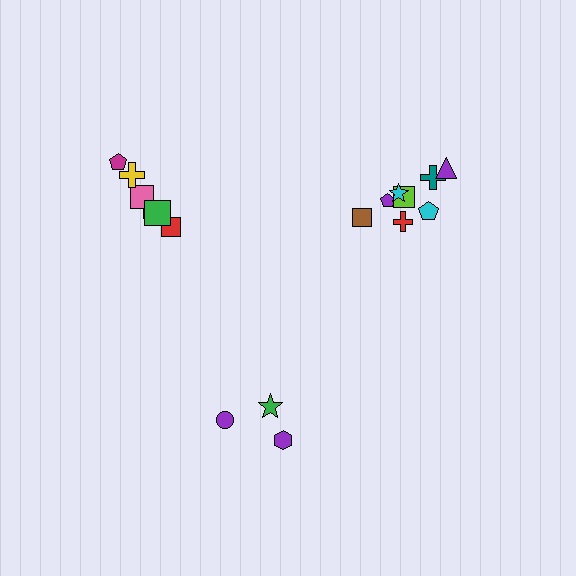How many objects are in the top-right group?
There are 8 objects.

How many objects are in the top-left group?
There are 6 objects.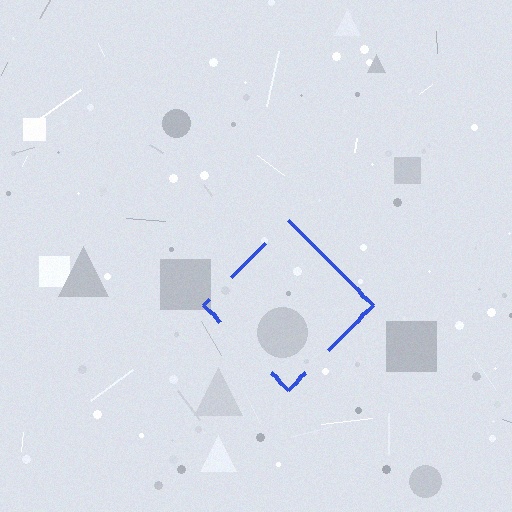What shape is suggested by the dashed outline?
The dashed outline suggests a diamond.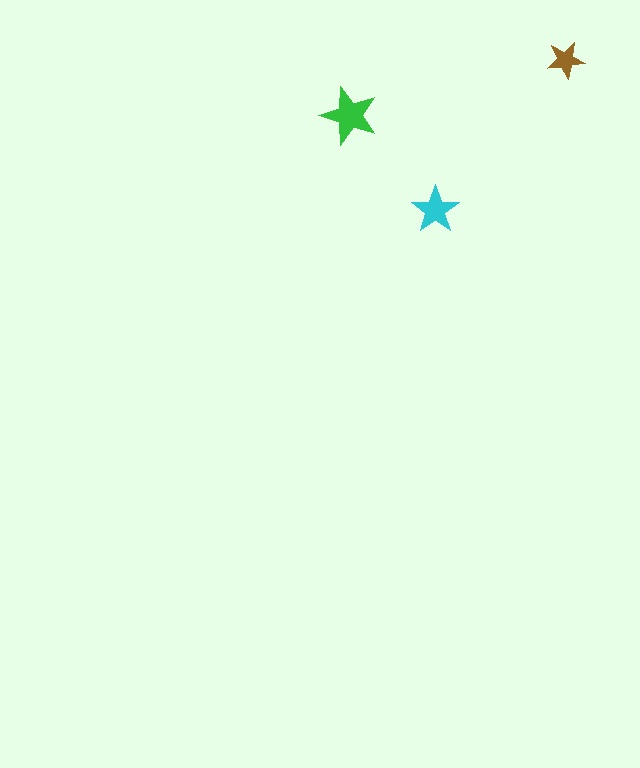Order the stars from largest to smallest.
the green one, the cyan one, the brown one.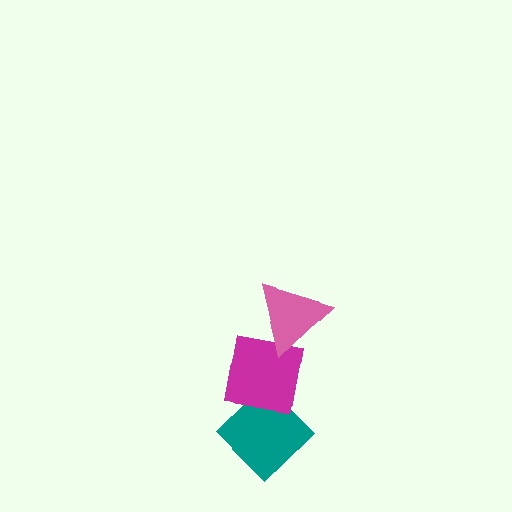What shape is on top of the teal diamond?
The magenta square is on top of the teal diamond.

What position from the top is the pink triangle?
The pink triangle is 1st from the top.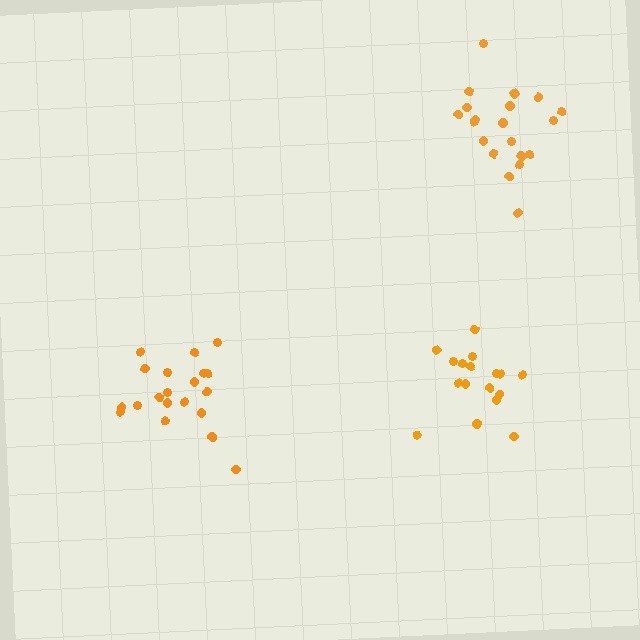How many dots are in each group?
Group 1: 20 dots, Group 2: 20 dots, Group 3: 17 dots (57 total).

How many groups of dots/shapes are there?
There are 3 groups.